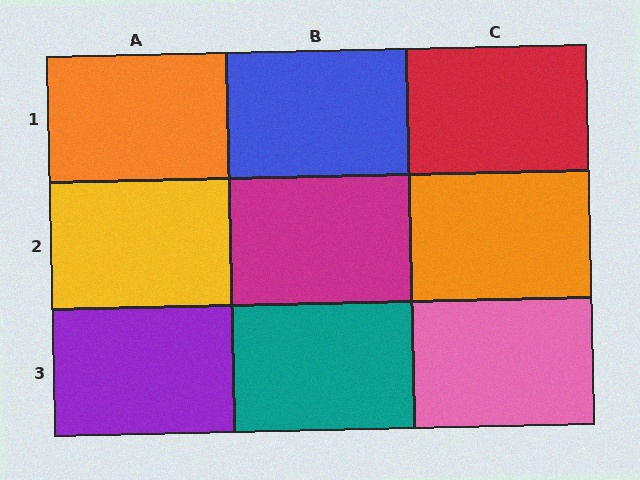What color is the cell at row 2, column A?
Yellow.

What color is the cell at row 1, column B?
Blue.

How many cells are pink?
1 cell is pink.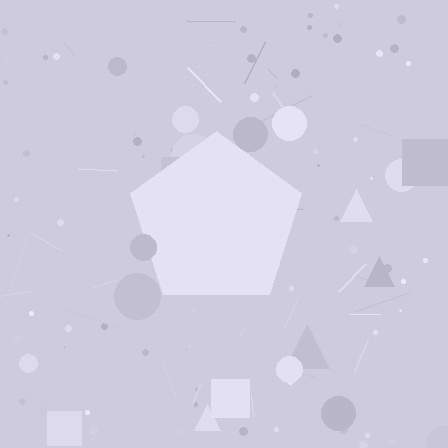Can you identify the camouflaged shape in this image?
The camouflaged shape is a pentagon.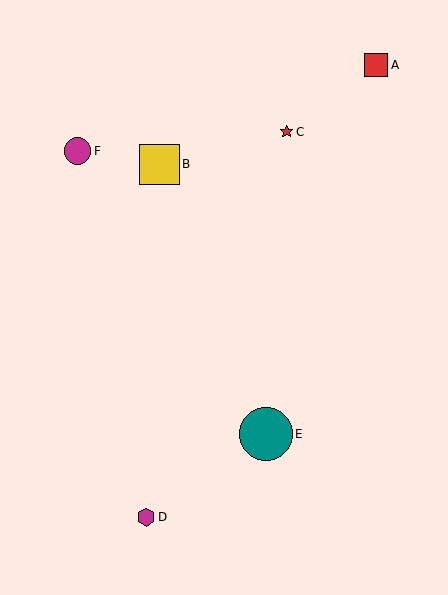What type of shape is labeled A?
Shape A is a red square.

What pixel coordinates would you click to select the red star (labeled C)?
Click at (287, 132) to select the red star C.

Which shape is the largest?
The teal circle (labeled E) is the largest.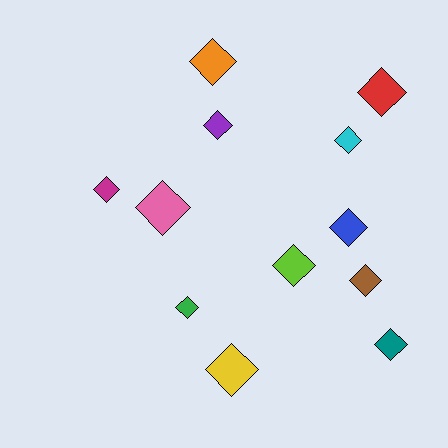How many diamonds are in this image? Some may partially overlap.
There are 12 diamonds.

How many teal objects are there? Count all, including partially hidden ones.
There is 1 teal object.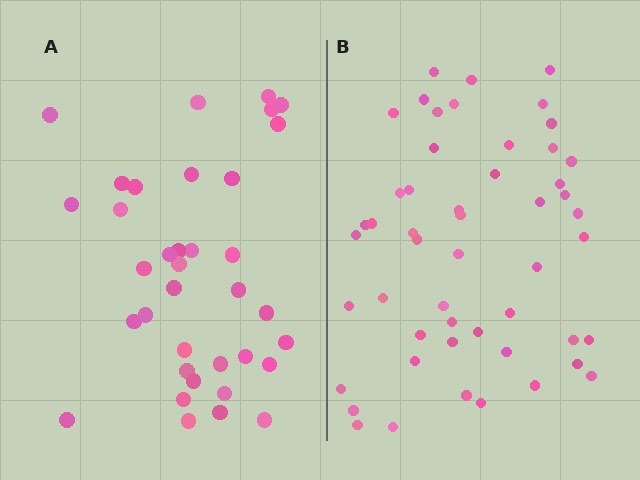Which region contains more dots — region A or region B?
Region B (the right region) has more dots.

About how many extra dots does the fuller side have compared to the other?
Region B has approximately 15 more dots than region A.